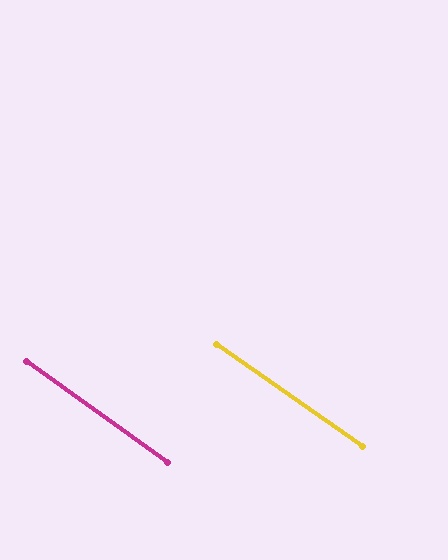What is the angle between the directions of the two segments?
Approximately 0 degrees.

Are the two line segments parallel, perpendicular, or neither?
Parallel — their directions differ by only 0.3°.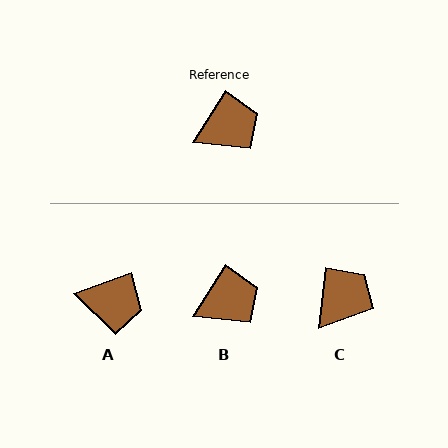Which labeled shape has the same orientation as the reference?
B.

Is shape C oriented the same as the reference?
No, it is off by about 26 degrees.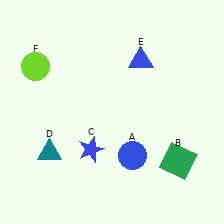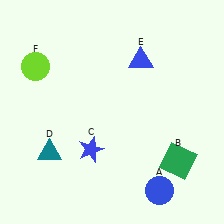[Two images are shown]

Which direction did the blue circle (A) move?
The blue circle (A) moved down.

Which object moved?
The blue circle (A) moved down.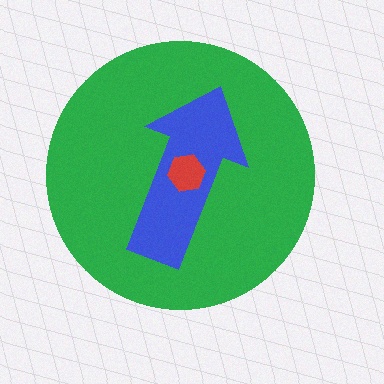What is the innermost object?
The red hexagon.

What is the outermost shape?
The green circle.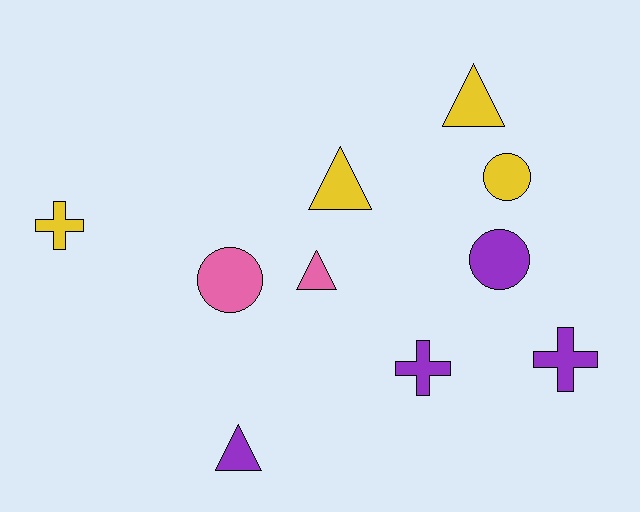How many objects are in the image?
There are 10 objects.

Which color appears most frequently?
Yellow, with 4 objects.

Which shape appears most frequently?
Triangle, with 4 objects.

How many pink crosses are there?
There are no pink crosses.